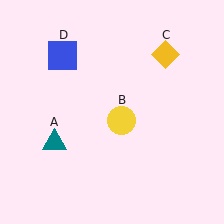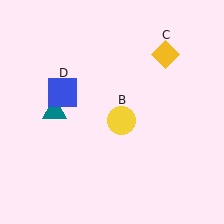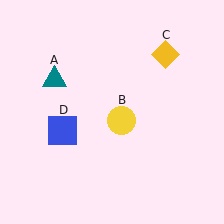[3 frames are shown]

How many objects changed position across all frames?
2 objects changed position: teal triangle (object A), blue square (object D).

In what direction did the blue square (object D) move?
The blue square (object D) moved down.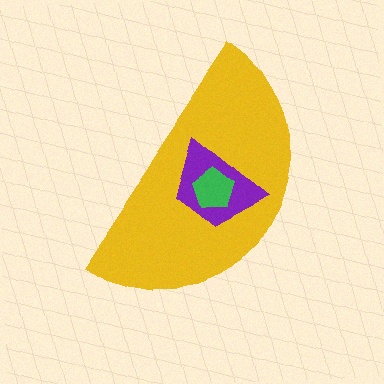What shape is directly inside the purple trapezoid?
The green pentagon.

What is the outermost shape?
The yellow semicircle.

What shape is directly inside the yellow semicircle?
The purple trapezoid.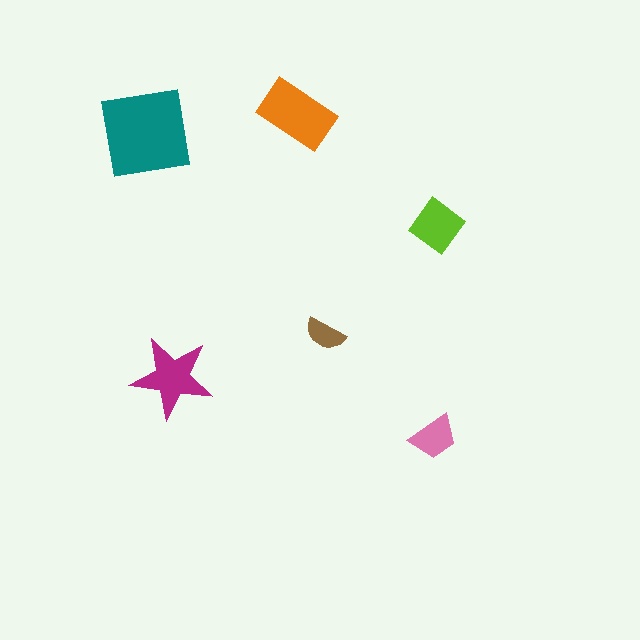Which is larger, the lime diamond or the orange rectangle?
The orange rectangle.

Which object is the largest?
The teal square.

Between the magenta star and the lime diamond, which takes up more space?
The magenta star.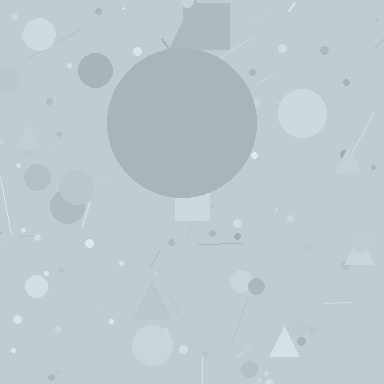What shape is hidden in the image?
A circle is hidden in the image.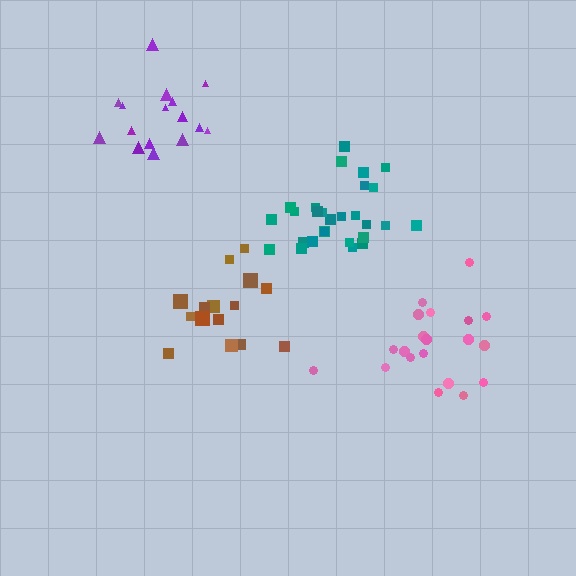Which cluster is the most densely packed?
Teal.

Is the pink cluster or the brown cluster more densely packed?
Brown.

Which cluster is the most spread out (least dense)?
Pink.